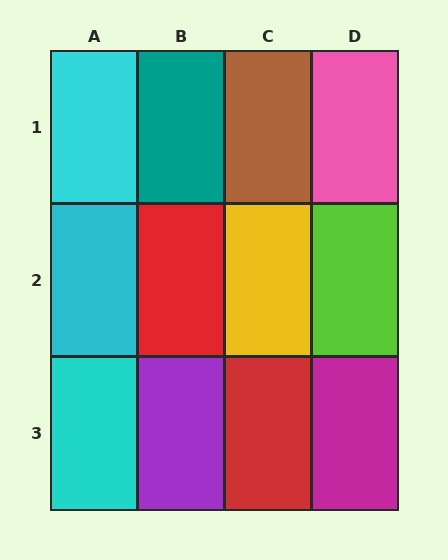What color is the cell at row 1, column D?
Pink.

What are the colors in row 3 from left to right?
Cyan, purple, red, magenta.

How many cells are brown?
1 cell is brown.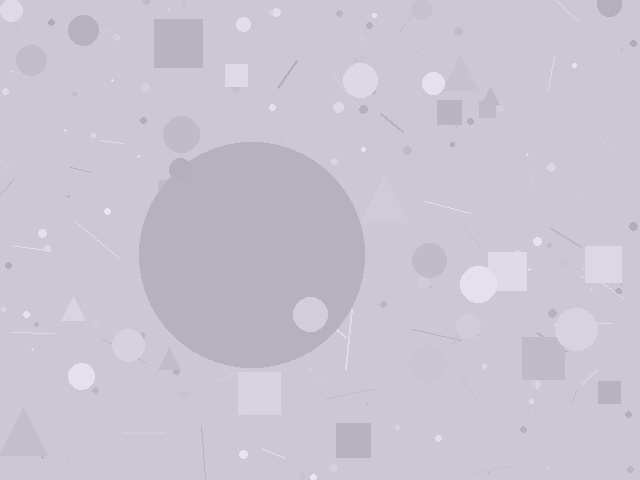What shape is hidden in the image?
A circle is hidden in the image.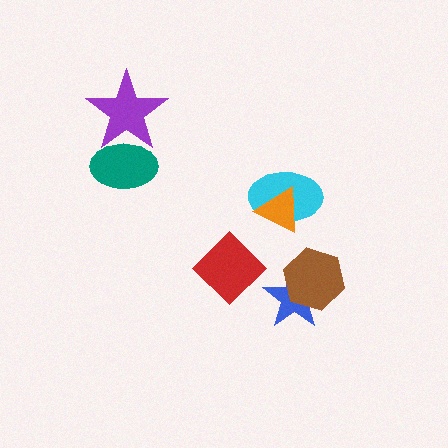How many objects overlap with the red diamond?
0 objects overlap with the red diamond.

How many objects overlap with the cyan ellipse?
1 object overlaps with the cyan ellipse.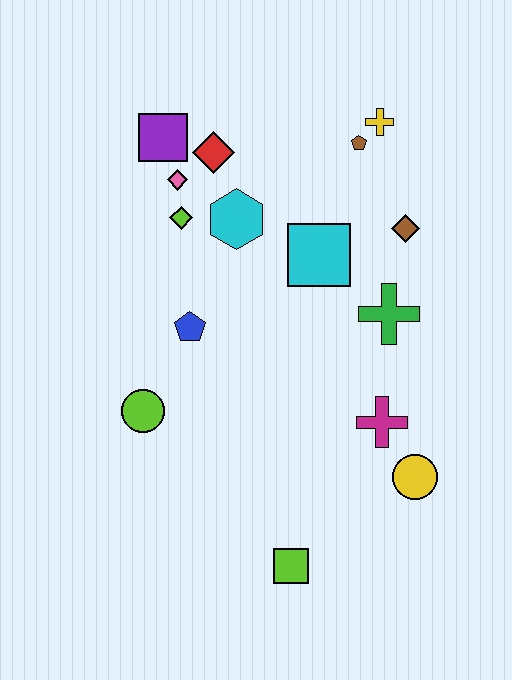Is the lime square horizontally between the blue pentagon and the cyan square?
Yes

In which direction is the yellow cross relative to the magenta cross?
The yellow cross is above the magenta cross.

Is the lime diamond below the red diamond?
Yes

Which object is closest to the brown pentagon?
The yellow cross is closest to the brown pentagon.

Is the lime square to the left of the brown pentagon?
Yes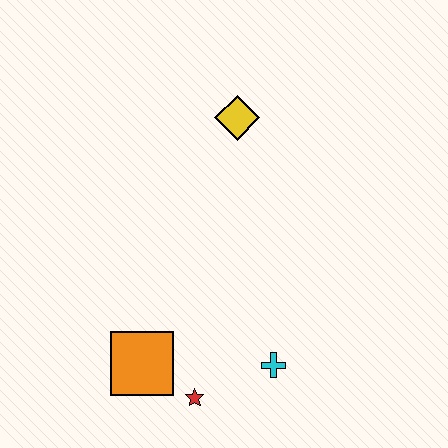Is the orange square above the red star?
Yes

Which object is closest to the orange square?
The red star is closest to the orange square.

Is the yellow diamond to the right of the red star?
Yes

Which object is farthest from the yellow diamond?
The red star is farthest from the yellow diamond.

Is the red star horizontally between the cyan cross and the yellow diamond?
No